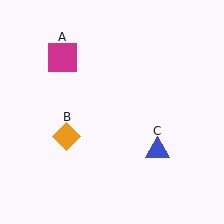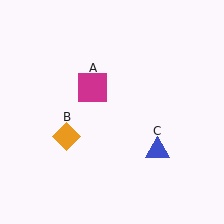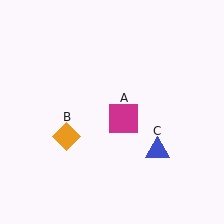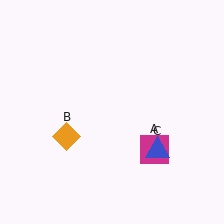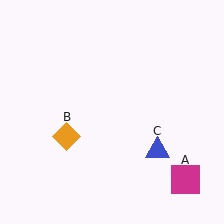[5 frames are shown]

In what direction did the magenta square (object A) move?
The magenta square (object A) moved down and to the right.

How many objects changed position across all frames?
1 object changed position: magenta square (object A).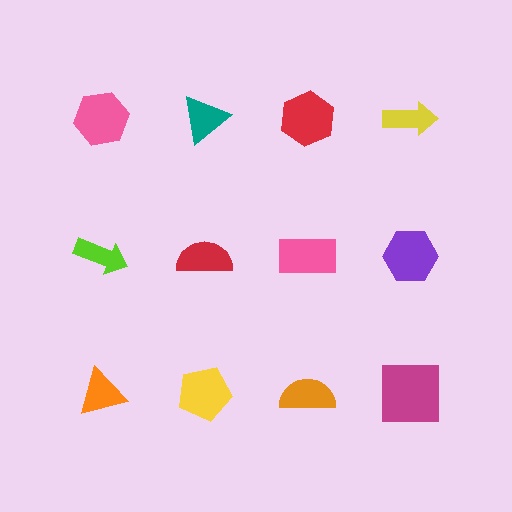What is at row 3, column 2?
A yellow pentagon.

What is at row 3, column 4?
A magenta square.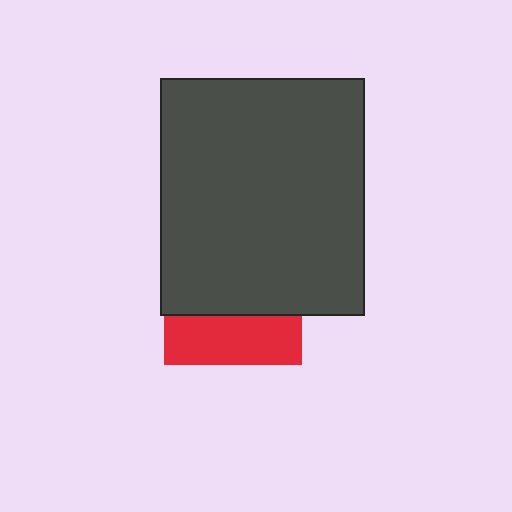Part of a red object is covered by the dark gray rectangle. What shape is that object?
It is a square.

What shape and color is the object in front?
The object in front is a dark gray rectangle.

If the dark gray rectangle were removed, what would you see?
You would see the complete red square.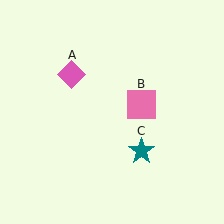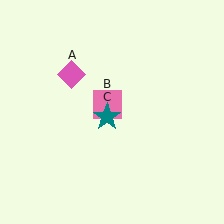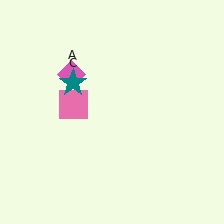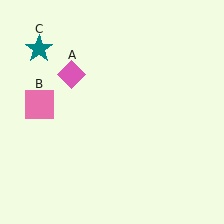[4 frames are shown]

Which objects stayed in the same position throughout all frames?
Pink diamond (object A) remained stationary.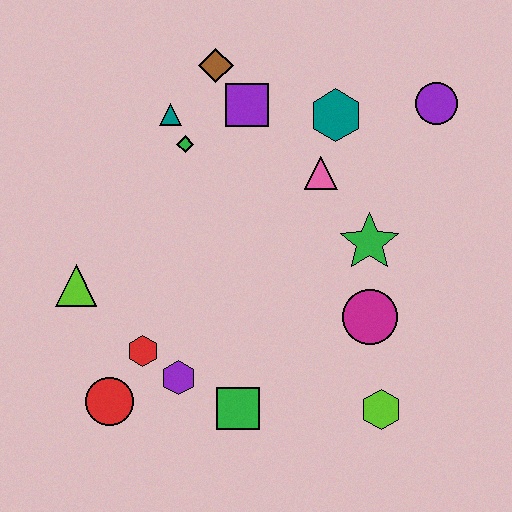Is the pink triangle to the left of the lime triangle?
No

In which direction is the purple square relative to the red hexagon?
The purple square is above the red hexagon.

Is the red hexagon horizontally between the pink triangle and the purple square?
No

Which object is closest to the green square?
The purple hexagon is closest to the green square.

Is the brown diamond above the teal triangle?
Yes